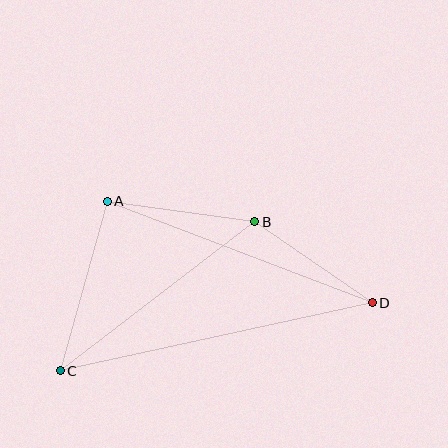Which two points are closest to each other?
Points B and D are closest to each other.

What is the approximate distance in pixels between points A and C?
The distance between A and C is approximately 176 pixels.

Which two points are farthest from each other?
Points C and D are farthest from each other.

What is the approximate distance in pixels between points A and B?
The distance between A and B is approximately 149 pixels.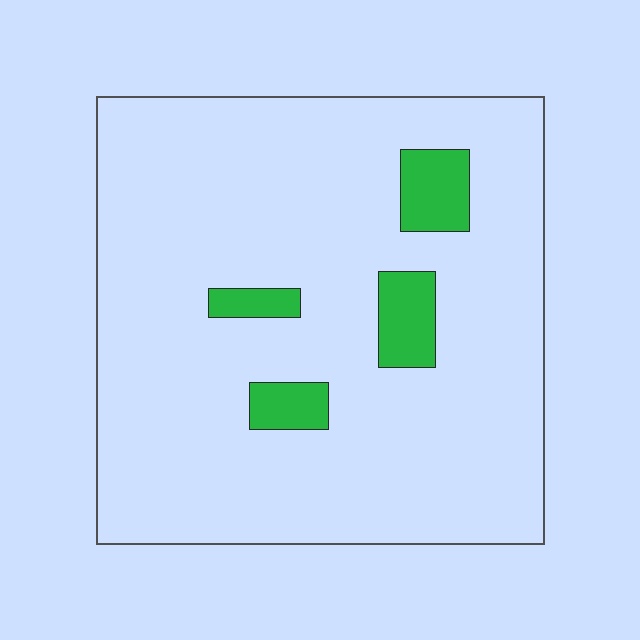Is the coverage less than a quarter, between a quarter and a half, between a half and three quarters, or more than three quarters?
Less than a quarter.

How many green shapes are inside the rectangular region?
4.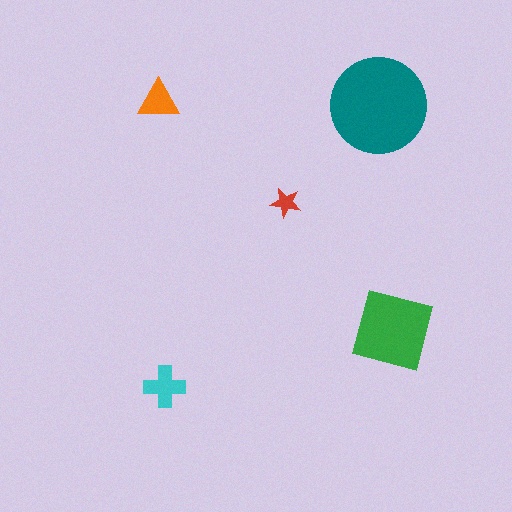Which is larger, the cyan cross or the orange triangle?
The cyan cross.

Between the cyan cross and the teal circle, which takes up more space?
The teal circle.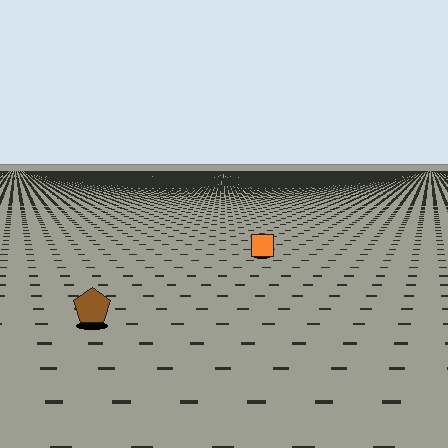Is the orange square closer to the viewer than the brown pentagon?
No. The brown pentagon is closer — you can tell from the texture gradient: the ground texture is coarser near it.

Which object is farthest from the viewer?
The orange square is farthest from the viewer. It appears smaller and the ground texture around it is denser.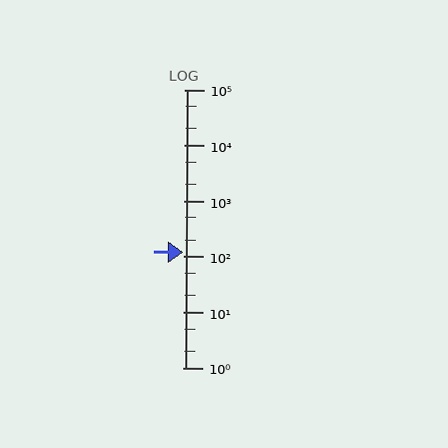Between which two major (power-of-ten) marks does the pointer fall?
The pointer is between 100 and 1000.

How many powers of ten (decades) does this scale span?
The scale spans 5 decades, from 1 to 100000.